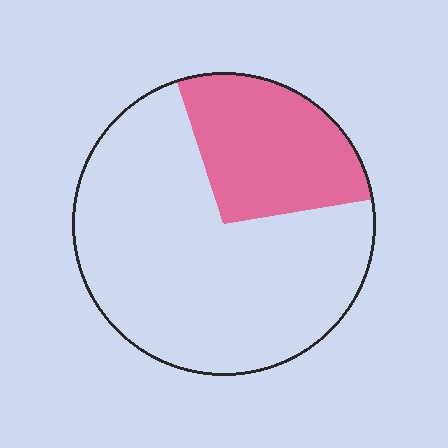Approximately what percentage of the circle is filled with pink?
Approximately 30%.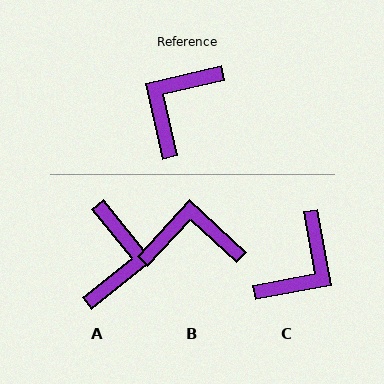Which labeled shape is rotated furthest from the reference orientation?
C, about 177 degrees away.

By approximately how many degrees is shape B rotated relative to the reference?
Approximately 55 degrees clockwise.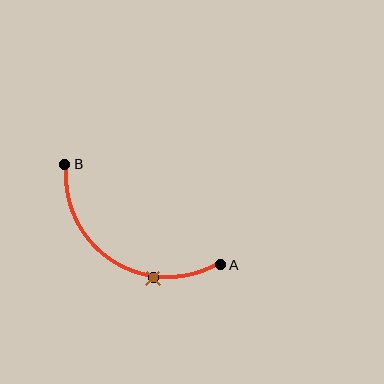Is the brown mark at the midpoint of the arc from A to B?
No. The brown mark lies on the arc but is closer to endpoint A. The arc midpoint would be at the point on the curve equidistant along the arc from both A and B.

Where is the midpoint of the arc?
The arc midpoint is the point on the curve farthest from the straight line joining A and B. It sits below that line.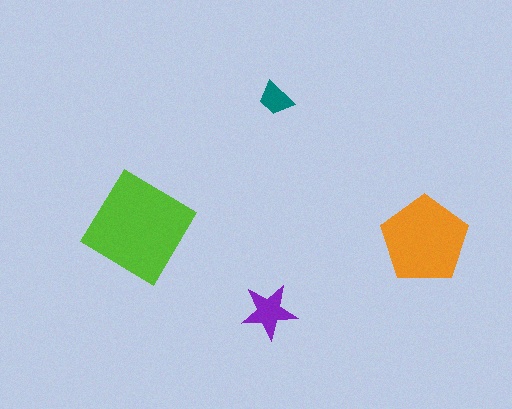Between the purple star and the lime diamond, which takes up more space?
The lime diamond.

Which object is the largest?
The lime diamond.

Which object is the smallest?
The teal trapezoid.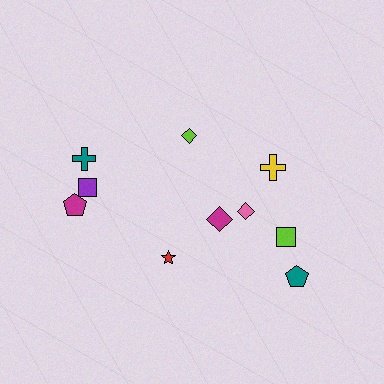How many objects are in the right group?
There are 6 objects.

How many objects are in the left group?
There are 4 objects.